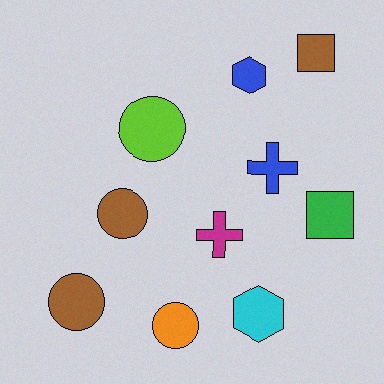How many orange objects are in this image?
There is 1 orange object.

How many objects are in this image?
There are 10 objects.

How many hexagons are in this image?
There are 2 hexagons.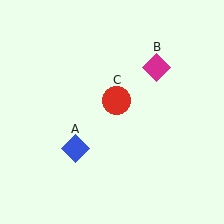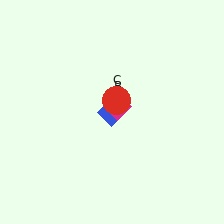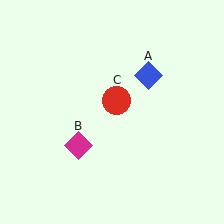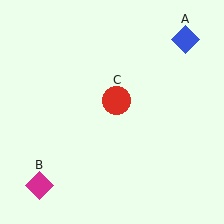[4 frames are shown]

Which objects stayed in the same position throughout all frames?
Red circle (object C) remained stationary.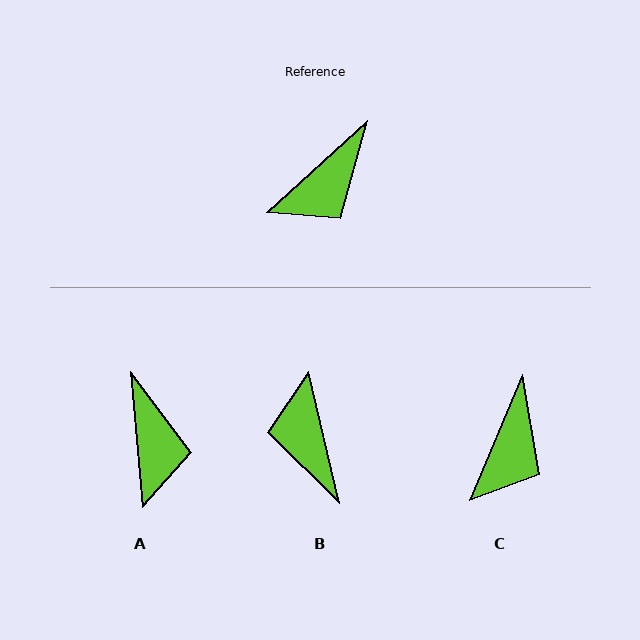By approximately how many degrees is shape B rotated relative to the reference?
Approximately 119 degrees clockwise.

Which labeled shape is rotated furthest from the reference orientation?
B, about 119 degrees away.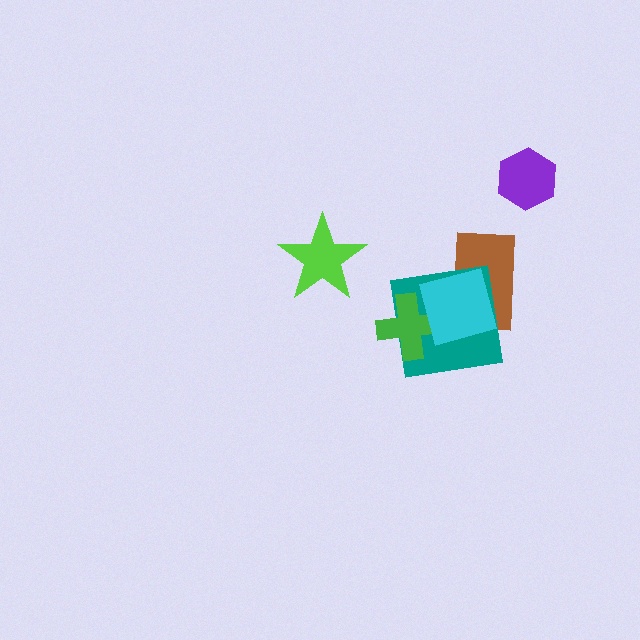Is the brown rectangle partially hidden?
Yes, it is partially covered by another shape.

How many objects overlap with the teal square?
3 objects overlap with the teal square.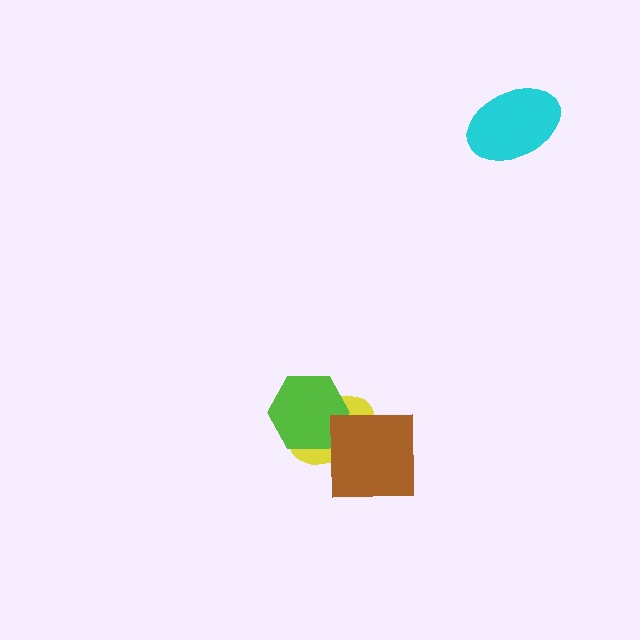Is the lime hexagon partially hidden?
No, no other shape covers it.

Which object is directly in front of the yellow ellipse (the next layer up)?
The lime hexagon is directly in front of the yellow ellipse.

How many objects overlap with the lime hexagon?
1 object overlaps with the lime hexagon.